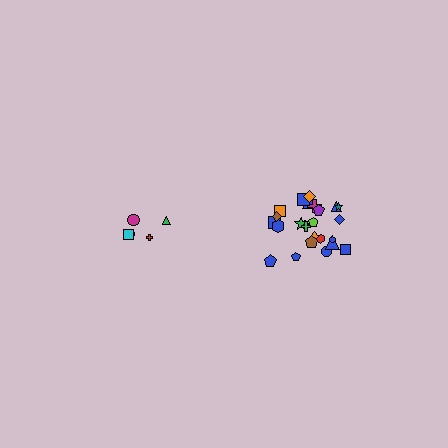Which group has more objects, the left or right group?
The right group.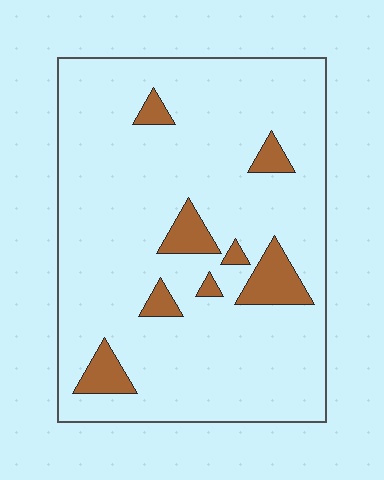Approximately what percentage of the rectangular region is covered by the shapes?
Approximately 10%.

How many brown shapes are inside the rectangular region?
8.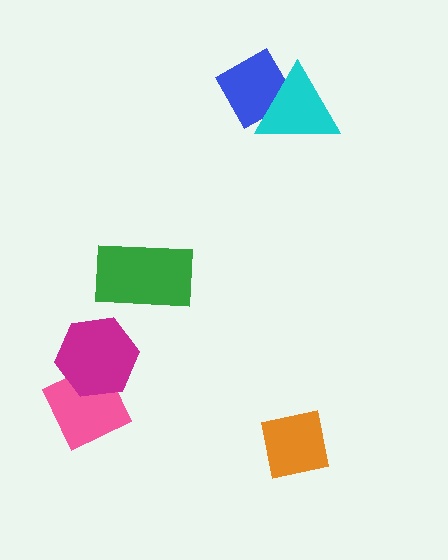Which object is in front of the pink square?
The magenta hexagon is in front of the pink square.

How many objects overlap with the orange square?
0 objects overlap with the orange square.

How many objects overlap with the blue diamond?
1 object overlaps with the blue diamond.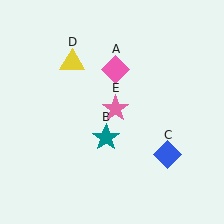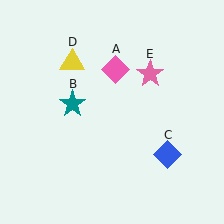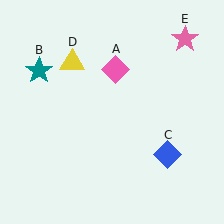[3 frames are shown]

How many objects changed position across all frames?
2 objects changed position: teal star (object B), pink star (object E).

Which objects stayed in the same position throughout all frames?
Pink diamond (object A) and blue diamond (object C) and yellow triangle (object D) remained stationary.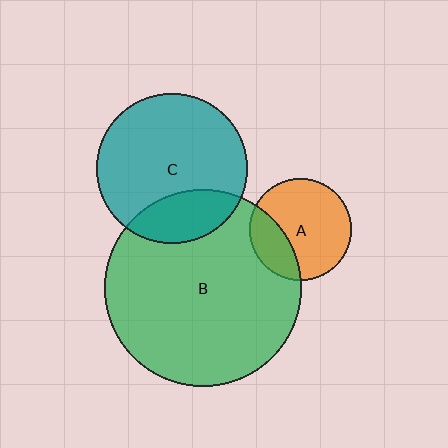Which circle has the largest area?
Circle B (green).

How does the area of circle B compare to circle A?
Approximately 3.7 times.